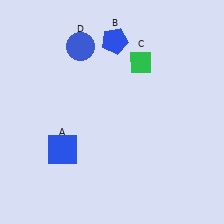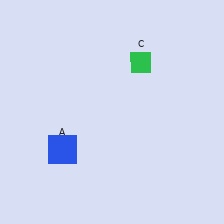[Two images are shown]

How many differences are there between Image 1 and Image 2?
There are 2 differences between the two images.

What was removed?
The blue pentagon (B), the blue circle (D) were removed in Image 2.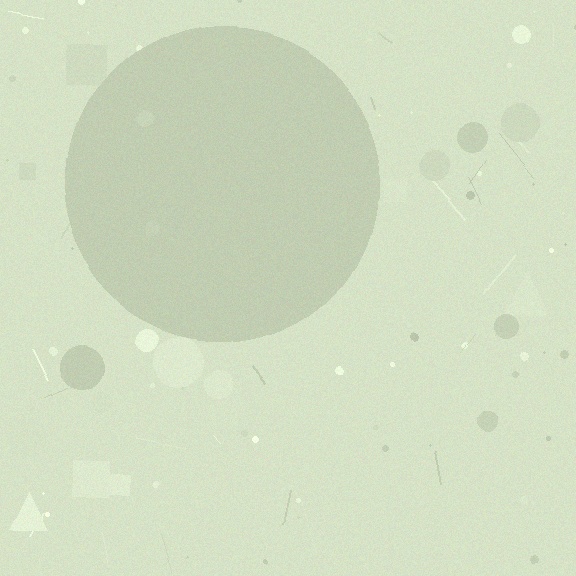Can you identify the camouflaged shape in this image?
The camouflaged shape is a circle.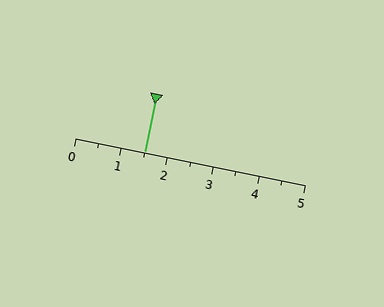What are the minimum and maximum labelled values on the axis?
The axis runs from 0 to 5.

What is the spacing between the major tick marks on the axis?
The major ticks are spaced 1 apart.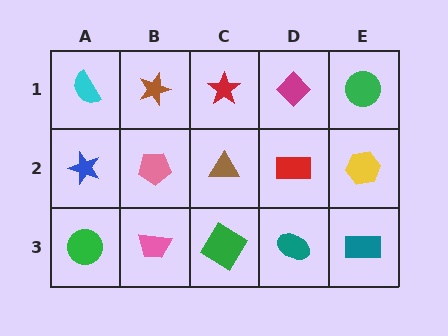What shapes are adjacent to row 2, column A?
A cyan semicircle (row 1, column A), a green circle (row 3, column A), a pink pentagon (row 2, column B).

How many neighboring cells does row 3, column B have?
3.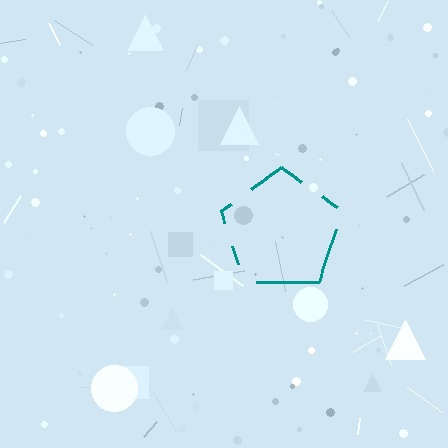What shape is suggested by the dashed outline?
The dashed outline suggests a pentagon.